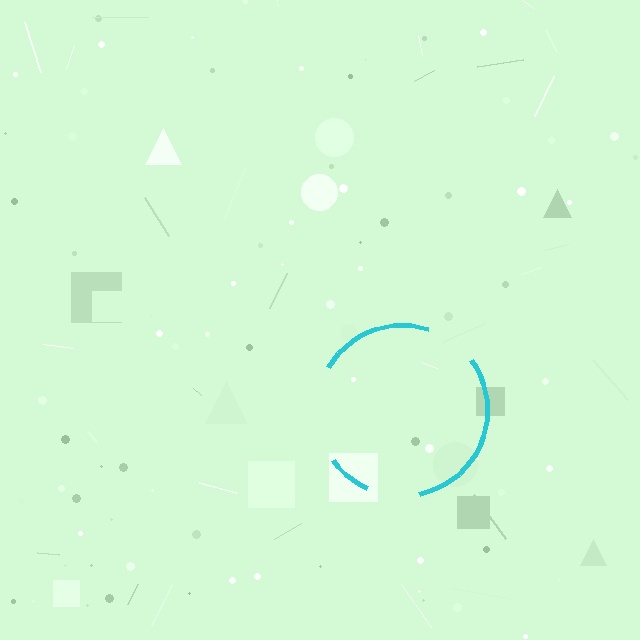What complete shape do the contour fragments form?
The contour fragments form a circle.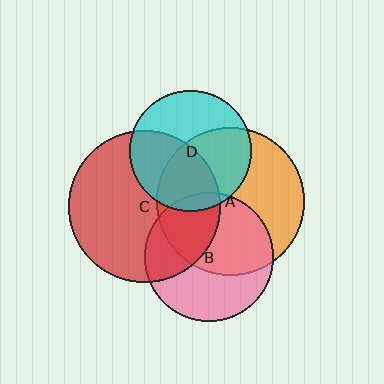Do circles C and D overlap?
Yes.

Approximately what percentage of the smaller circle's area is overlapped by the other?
Approximately 45%.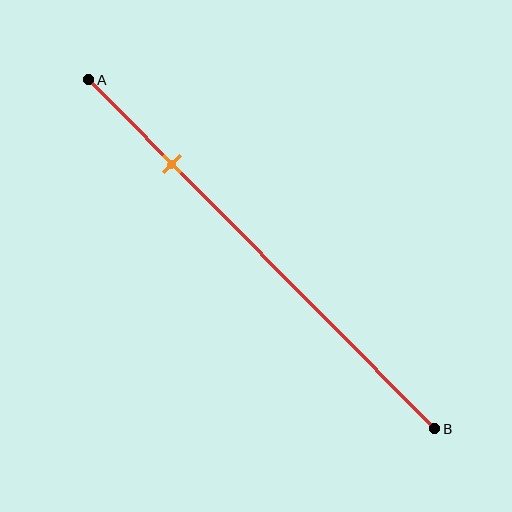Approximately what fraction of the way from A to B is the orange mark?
The orange mark is approximately 25% of the way from A to B.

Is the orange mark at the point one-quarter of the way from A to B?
Yes, the mark is approximately at the one-quarter point.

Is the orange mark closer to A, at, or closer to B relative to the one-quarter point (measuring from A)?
The orange mark is approximately at the one-quarter point of segment AB.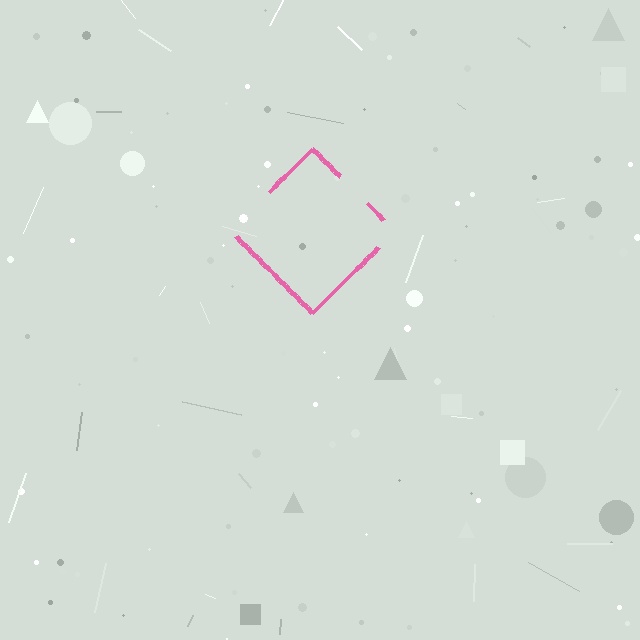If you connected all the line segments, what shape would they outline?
They would outline a diamond.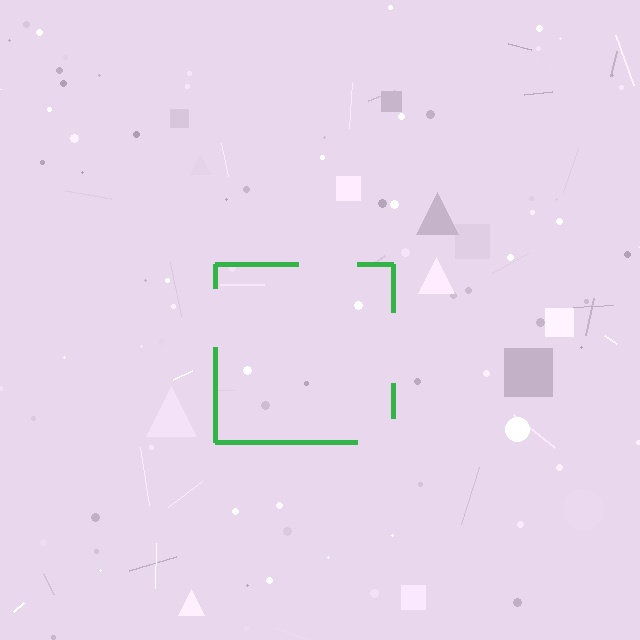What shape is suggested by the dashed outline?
The dashed outline suggests a square.